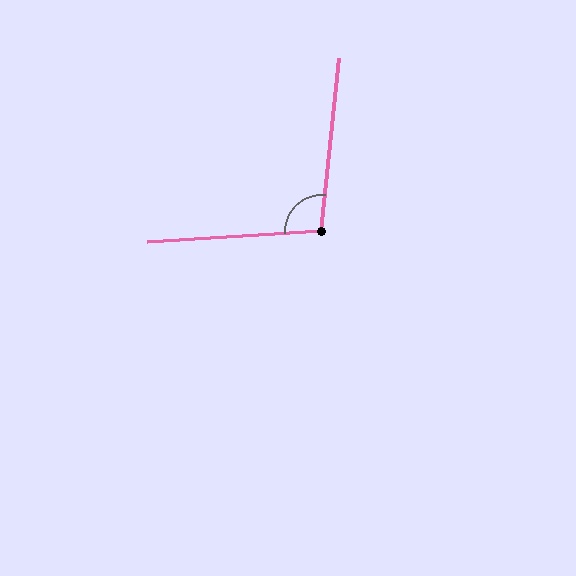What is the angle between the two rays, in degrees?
Approximately 99 degrees.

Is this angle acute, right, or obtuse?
It is obtuse.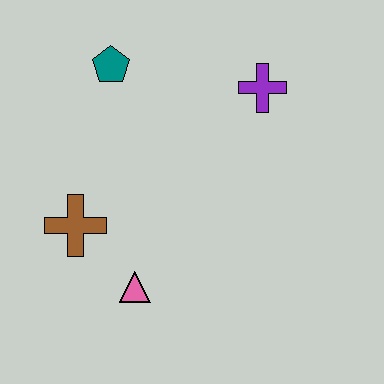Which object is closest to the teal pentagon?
The purple cross is closest to the teal pentagon.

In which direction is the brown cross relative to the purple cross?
The brown cross is to the left of the purple cross.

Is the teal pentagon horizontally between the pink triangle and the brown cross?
Yes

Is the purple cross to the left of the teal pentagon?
No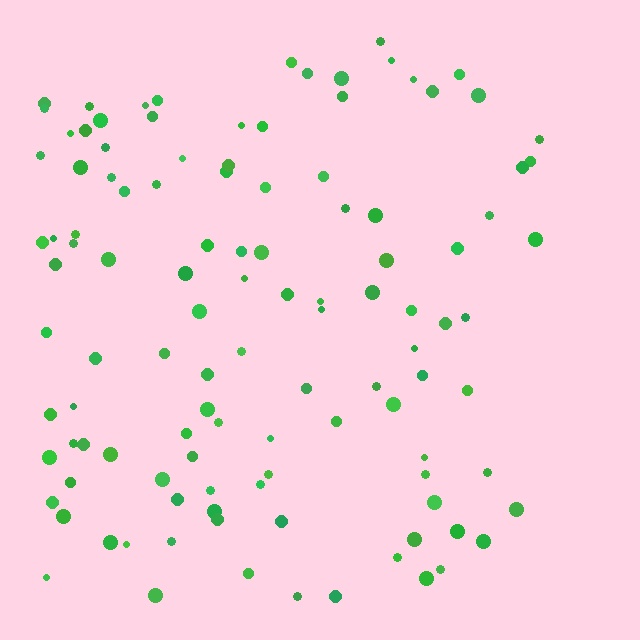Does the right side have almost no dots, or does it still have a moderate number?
Still a moderate number, just noticeably fewer than the left.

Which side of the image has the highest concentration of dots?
The left.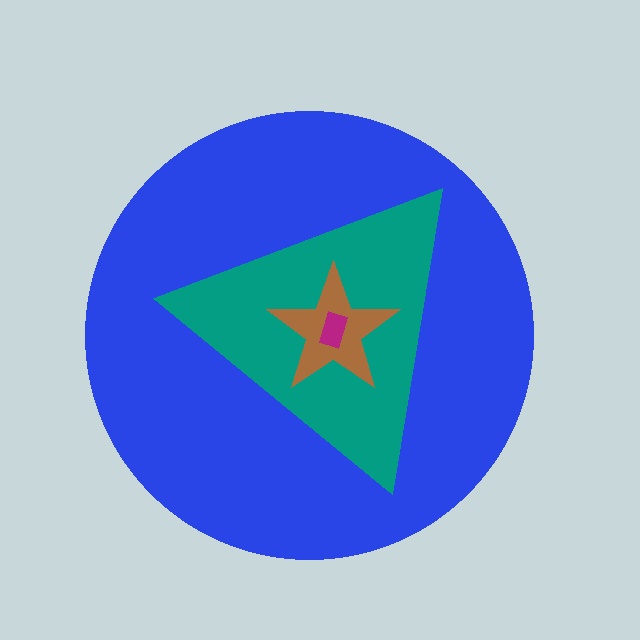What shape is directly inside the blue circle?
The teal triangle.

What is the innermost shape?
The magenta rectangle.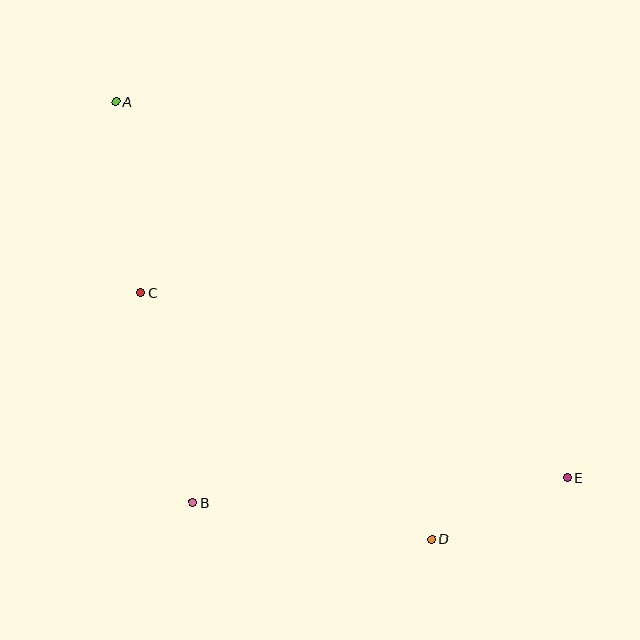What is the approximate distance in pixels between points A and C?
The distance between A and C is approximately 193 pixels.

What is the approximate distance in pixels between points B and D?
The distance between B and D is approximately 242 pixels.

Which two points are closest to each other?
Points D and E are closest to each other.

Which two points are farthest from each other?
Points A and E are farthest from each other.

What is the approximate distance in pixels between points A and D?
The distance between A and D is approximately 540 pixels.